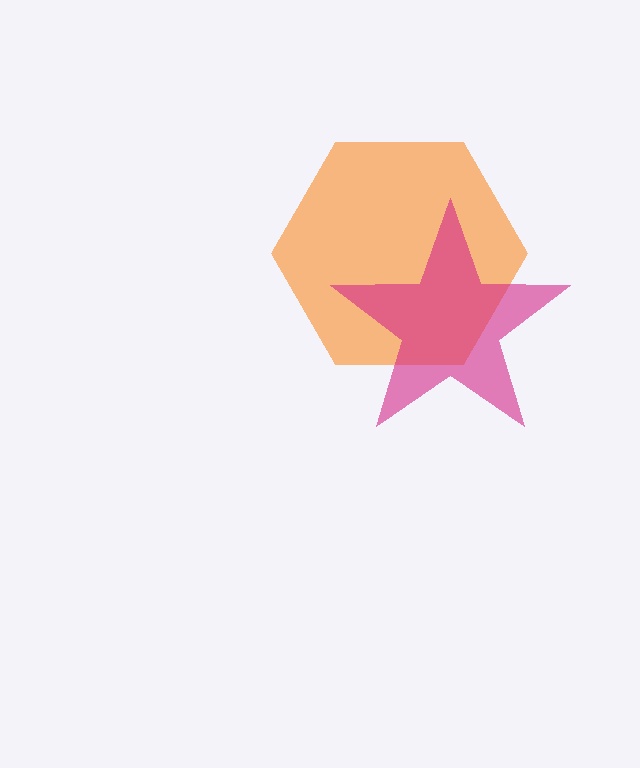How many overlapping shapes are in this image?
There are 2 overlapping shapes in the image.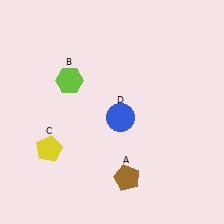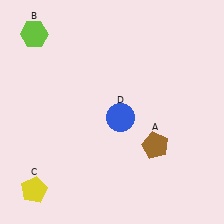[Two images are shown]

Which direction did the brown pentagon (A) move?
The brown pentagon (A) moved up.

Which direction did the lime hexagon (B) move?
The lime hexagon (B) moved up.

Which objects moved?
The objects that moved are: the brown pentagon (A), the lime hexagon (B), the yellow pentagon (C).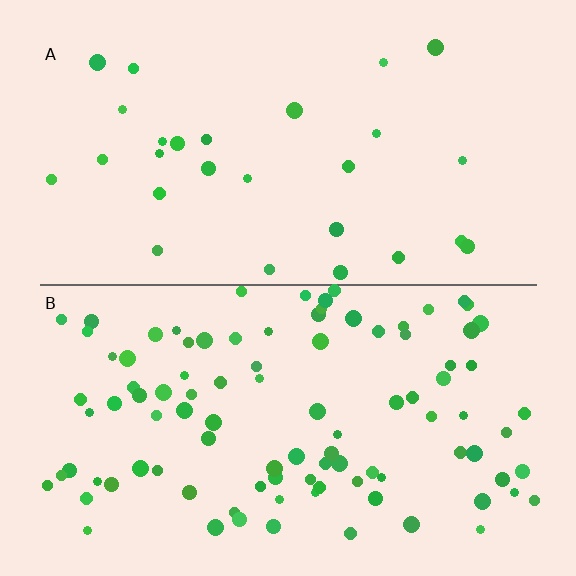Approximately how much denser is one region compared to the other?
Approximately 3.6× — region B over region A.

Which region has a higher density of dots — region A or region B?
B (the bottom).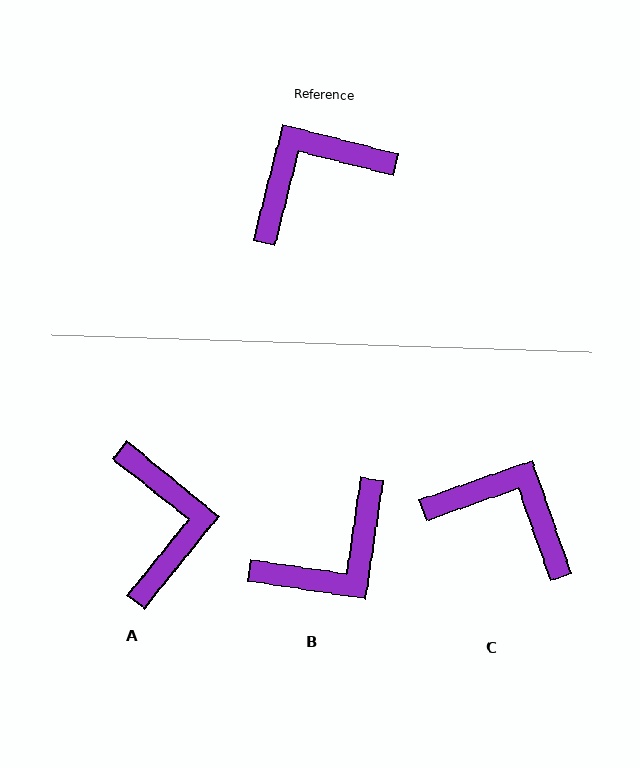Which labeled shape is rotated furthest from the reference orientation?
B, about 174 degrees away.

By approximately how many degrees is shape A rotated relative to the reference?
Approximately 115 degrees clockwise.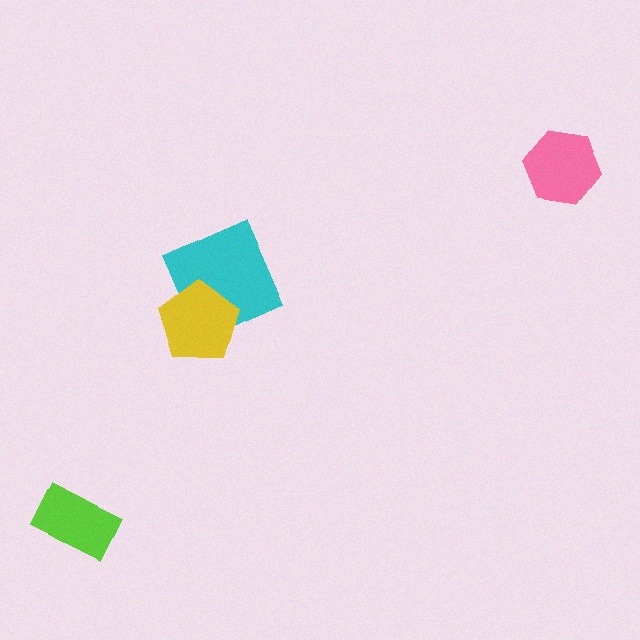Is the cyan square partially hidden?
Yes, it is partially covered by another shape.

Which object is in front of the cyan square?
The yellow pentagon is in front of the cyan square.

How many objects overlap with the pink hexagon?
0 objects overlap with the pink hexagon.